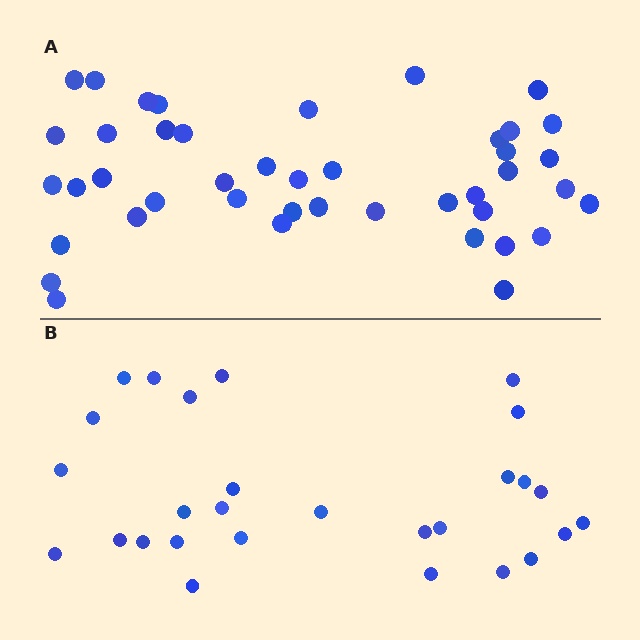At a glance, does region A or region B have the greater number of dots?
Region A (the top region) has more dots.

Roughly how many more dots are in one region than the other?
Region A has approximately 15 more dots than region B.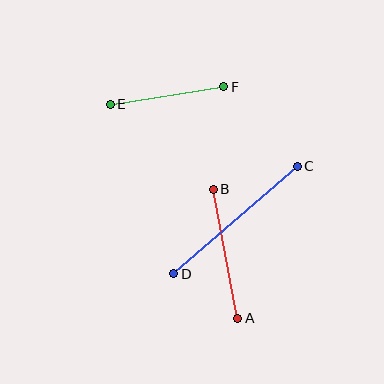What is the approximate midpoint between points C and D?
The midpoint is at approximately (235, 220) pixels.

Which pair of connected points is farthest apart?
Points C and D are farthest apart.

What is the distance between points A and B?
The distance is approximately 131 pixels.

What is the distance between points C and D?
The distance is approximately 164 pixels.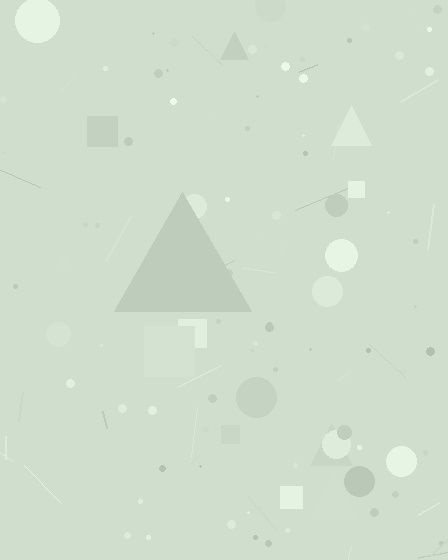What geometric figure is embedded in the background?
A triangle is embedded in the background.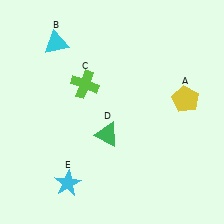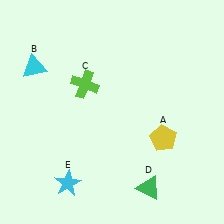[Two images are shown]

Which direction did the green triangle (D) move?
The green triangle (D) moved down.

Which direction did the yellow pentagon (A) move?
The yellow pentagon (A) moved down.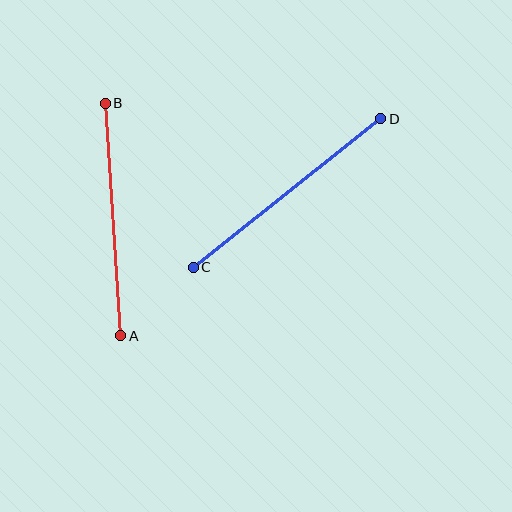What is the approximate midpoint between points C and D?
The midpoint is at approximately (287, 193) pixels.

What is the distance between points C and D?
The distance is approximately 239 pixels.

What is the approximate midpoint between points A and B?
The midpoint is at approximately (113, 219) pixels.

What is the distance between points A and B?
The distance is approximately 233 pixels.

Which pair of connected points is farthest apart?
Points C and D are farthest apart.